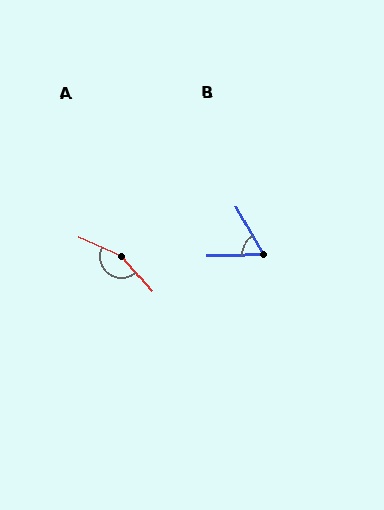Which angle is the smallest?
B, at approximately 62 degrees.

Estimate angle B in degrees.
Approximately 62 degrees.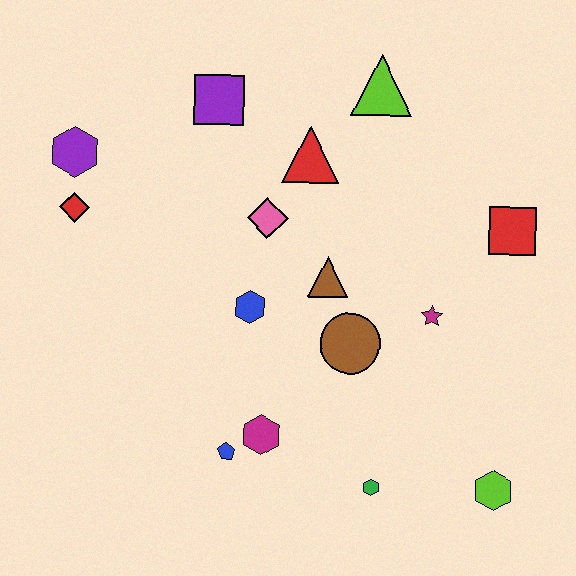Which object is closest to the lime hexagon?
The green hexagon is closest to the lime hexagon.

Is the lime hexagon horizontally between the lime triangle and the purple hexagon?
No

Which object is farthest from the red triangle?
The lime hexagon is farthest from the red triangle.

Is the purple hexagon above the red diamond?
Yes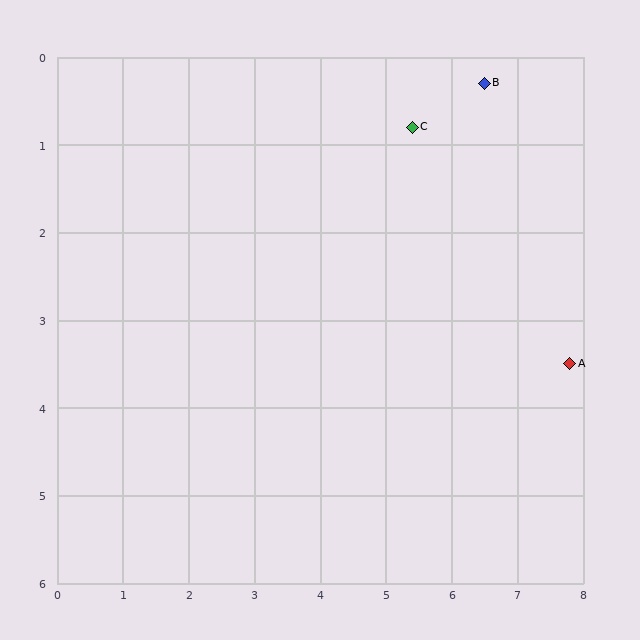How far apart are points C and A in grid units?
Points C and A are about 3.6 grid units apart.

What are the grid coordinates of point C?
Point C is at approximately (5.4, 0.8).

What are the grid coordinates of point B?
Point B is at approximately (6.5, 0.3).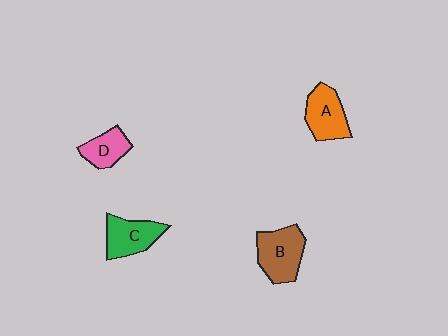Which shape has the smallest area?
Shape D (pink).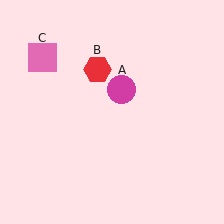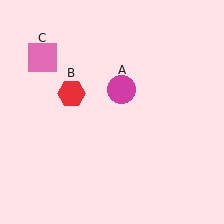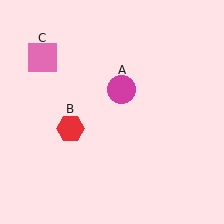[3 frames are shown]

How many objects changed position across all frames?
1 object changed position: red hexagon (object B).